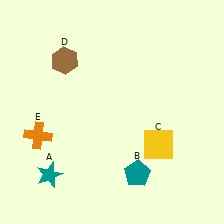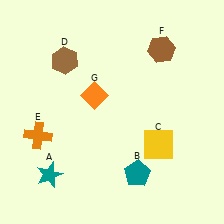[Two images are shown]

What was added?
A brown hexagon (F), an orange diamond (G) were added in Image 2.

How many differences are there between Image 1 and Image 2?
There are 2 differences between the two images.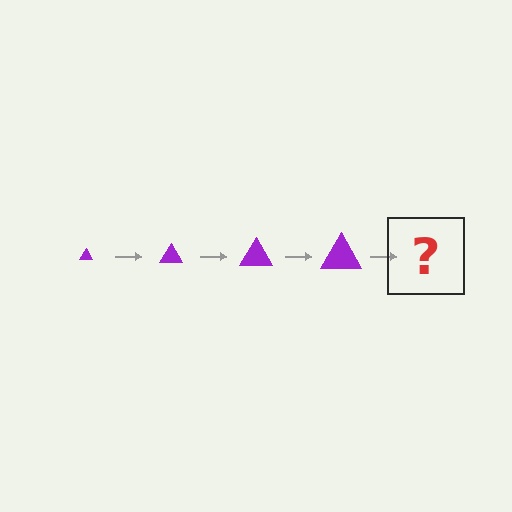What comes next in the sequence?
The next element should be a purple triangle, larger than the previous one.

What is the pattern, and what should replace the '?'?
The pattern is that the triangle gets progressively larger each step. The '?' should be a purple triangle, larger than the previous one.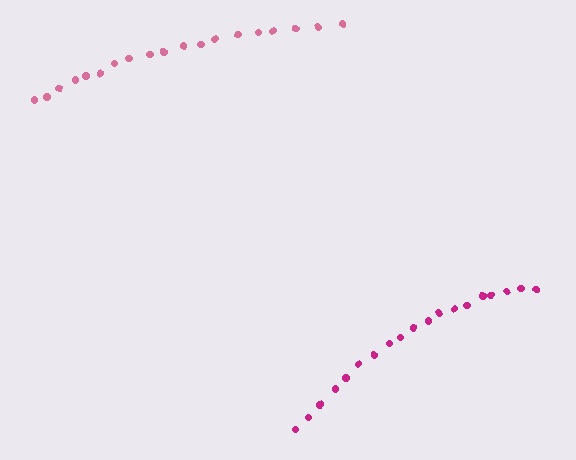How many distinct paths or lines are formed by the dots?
There are 2 distinct paths.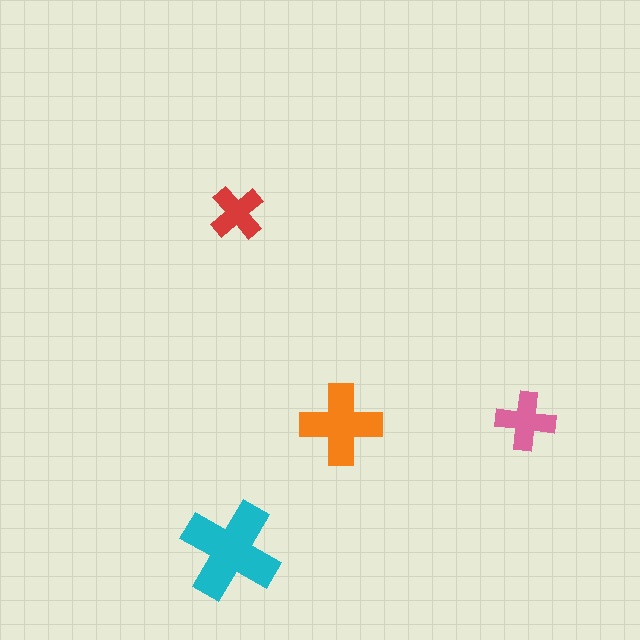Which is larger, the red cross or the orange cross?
The orange one.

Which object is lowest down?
The cyan cross is bottommost.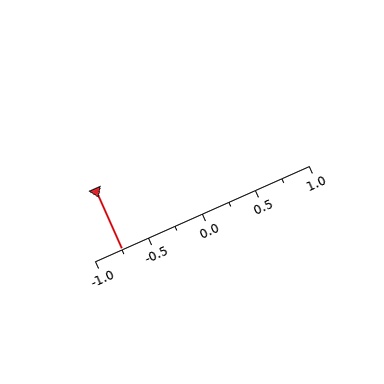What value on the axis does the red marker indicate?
The marker indicates approximately -0.75.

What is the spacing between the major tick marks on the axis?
The major ticks are spaced 0.5 apart.